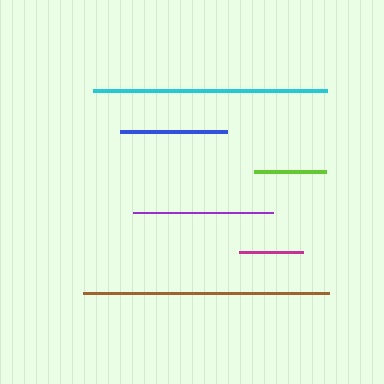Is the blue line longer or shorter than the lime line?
The blue line is longer than the lime line.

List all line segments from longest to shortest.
From longest to shortest: brown, cyan, purple, blue, lime, magenta.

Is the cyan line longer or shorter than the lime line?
The cyan line is longer than the lime line.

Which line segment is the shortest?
The magenta line is the shortest at approximately 64 pixels.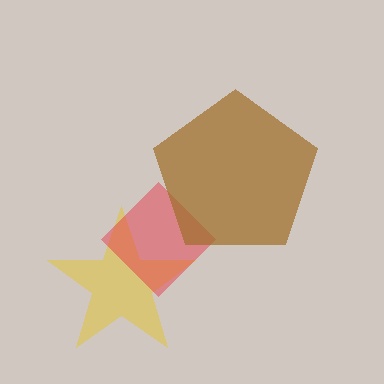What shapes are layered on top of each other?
The layered shapes are: a yellow star, a red diamond, a brown pentagon.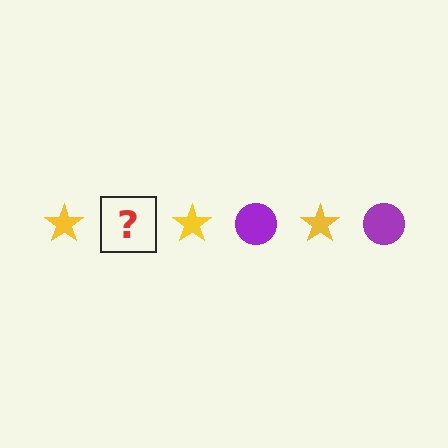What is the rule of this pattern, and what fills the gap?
The rule is that the pattern alternates between yellow star and purple circle. The gap should be filled with a purple circle.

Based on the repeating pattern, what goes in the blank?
The blank should be a purple circle.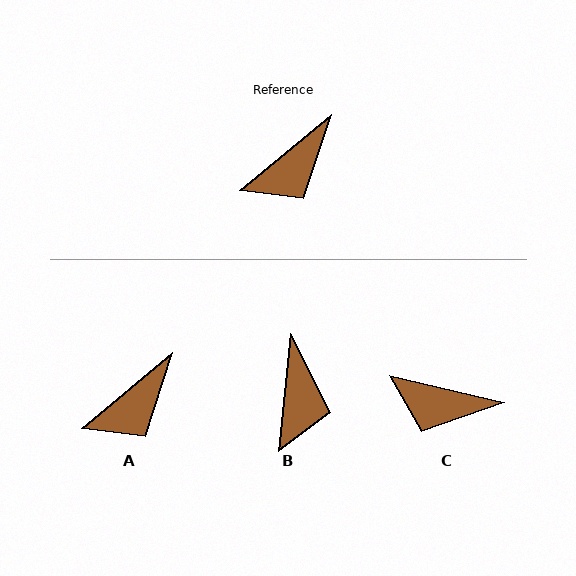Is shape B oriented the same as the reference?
No, it is off by about 45 degrees.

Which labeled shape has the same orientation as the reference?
A.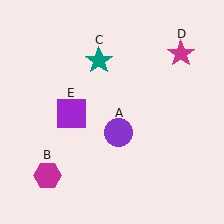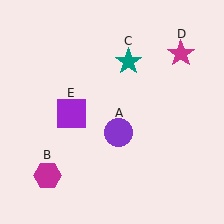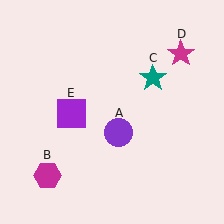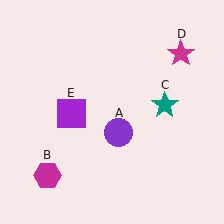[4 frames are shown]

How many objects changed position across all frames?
1 object changed position: teal star (object C).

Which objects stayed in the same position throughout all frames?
Purple circle (object A) and magenta hexagon (object B) and magenta star (object D) and purple square (object E) remained stationary.